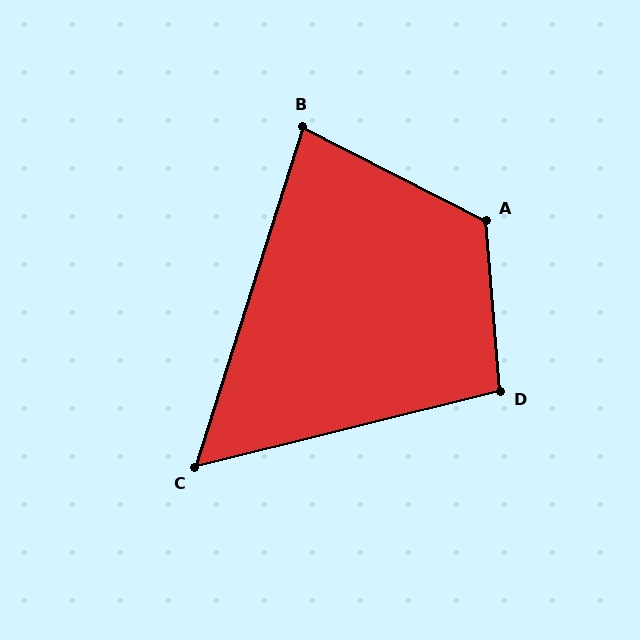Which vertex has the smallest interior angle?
C, at approximately 58 degrees.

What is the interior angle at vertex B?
Approximately 81 degrees (acute).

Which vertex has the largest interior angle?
A, at approximately 122 degrees.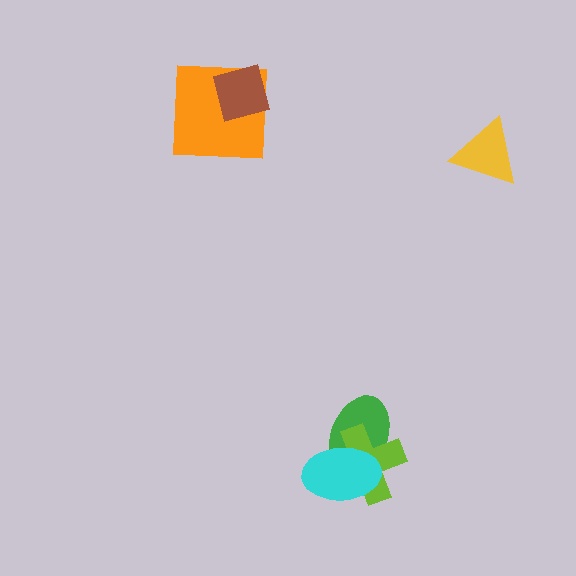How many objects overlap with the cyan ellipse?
2 objects overlap with the cyan ellipse.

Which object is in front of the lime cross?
The cyan ellipse is in front of the lime cross.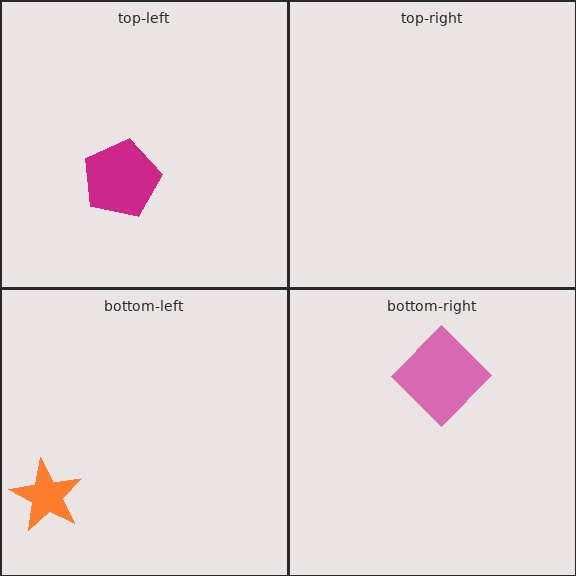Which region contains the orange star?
The bottom-left region.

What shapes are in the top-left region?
The magenta pentagon.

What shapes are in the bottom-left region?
The orange star.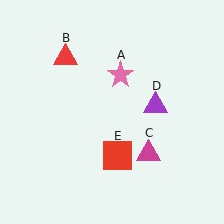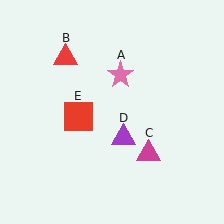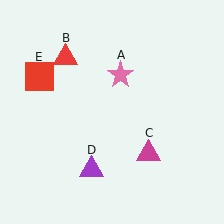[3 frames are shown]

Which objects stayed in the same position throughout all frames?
Pink star (object A) and red triangle (object B) and magenta triangle (object C) remained stationary.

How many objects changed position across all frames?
2 objects changed position: purple triangle (object D), red square (object E).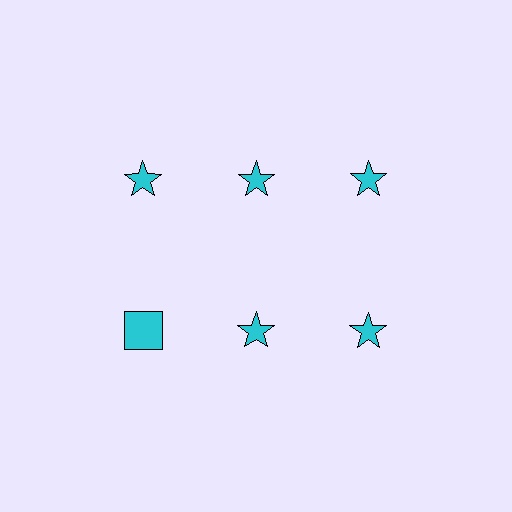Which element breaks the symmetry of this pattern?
The cyan square in the second row, leftmost column breaks the symmetry. All other shapes are cyan stars.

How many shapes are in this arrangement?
There are 6 shapes arranged in a grid pattern.